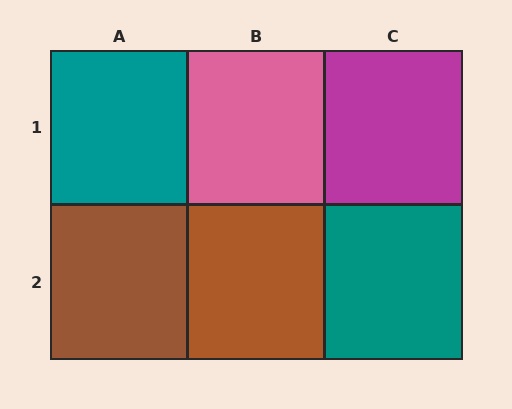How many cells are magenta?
1 cell is magenta.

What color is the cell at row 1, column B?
Pink.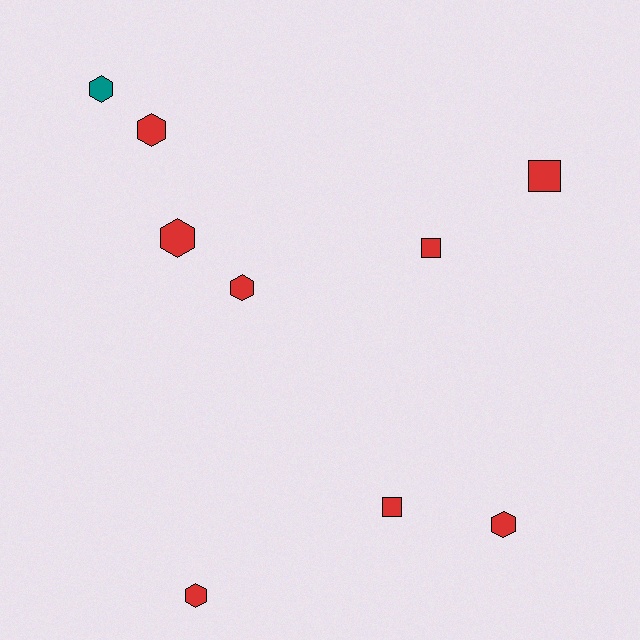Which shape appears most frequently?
Hexagon, with 6 objects.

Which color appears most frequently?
Red, with 8 objects.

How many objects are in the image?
There are 9 objects.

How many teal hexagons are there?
There is 1 teal hexagon.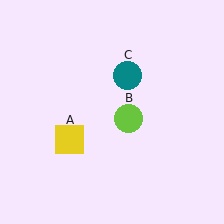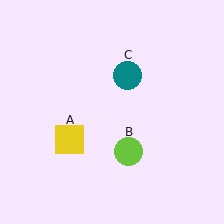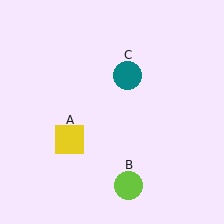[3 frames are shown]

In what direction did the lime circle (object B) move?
The lime circle (object B) moved down.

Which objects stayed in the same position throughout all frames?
Yellow square (object A) and teal circle (object C) remained stationary.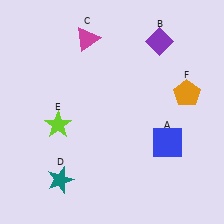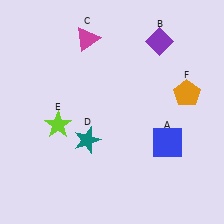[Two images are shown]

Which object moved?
The teal star (D) moved up.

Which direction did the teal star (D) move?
The teal star (D) moved up.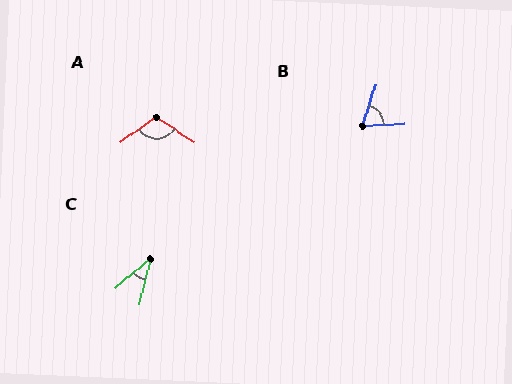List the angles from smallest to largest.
C (36°), B (70°), A (111°).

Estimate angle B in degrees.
Approximately 70 degrees.